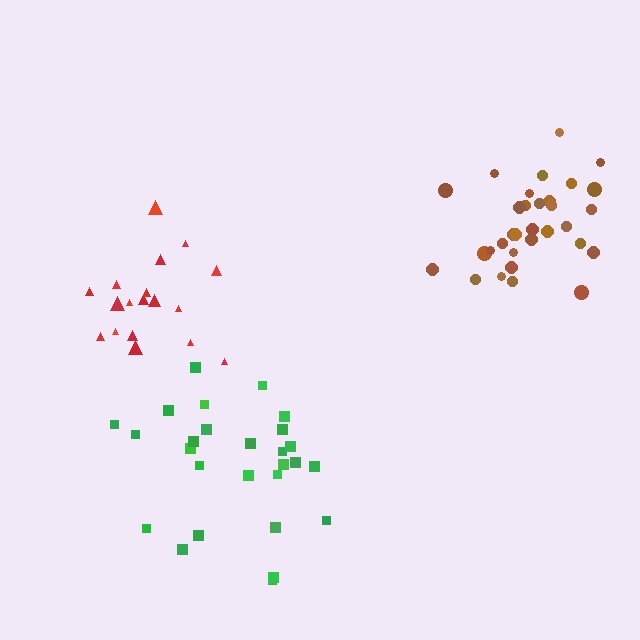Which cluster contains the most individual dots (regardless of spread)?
Brown (32).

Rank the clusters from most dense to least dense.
brown, red, green.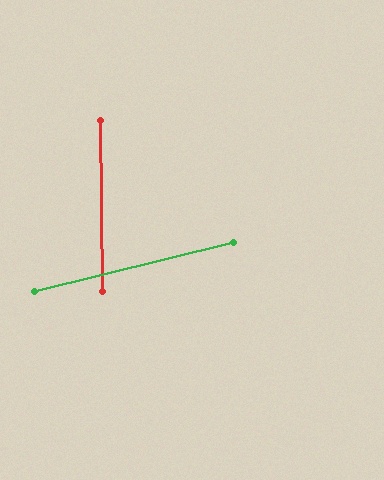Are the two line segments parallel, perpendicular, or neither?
Neither parallel nor perpendicular — they differ by about 77°.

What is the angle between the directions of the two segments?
Approximately 77 degrees.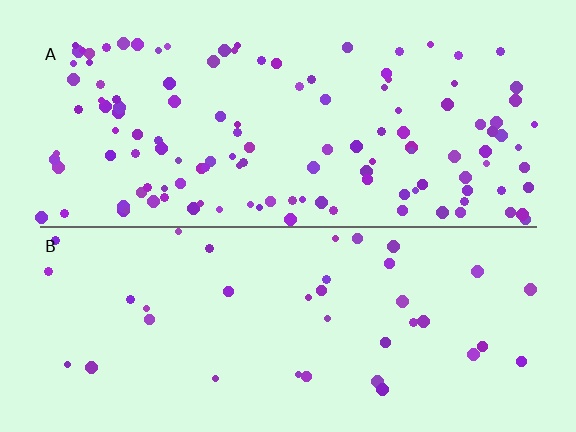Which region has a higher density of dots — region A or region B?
A (the top).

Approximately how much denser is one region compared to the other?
Approximately 3.3× — region A over region B.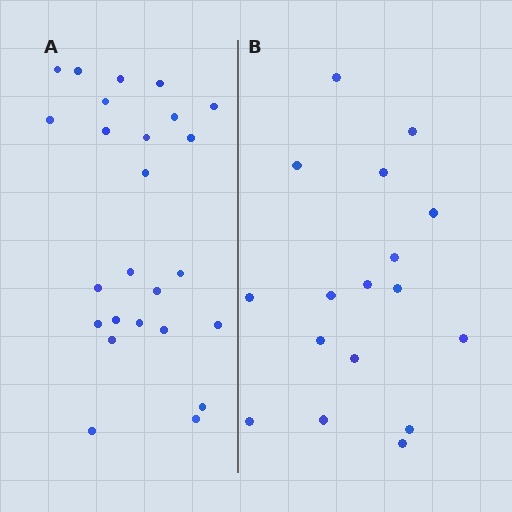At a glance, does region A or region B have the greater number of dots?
Region A (the left region) has more dots.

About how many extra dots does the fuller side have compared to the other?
Region A has roughly 8 or so more dots than region B.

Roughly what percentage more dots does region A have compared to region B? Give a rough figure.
About 45% more.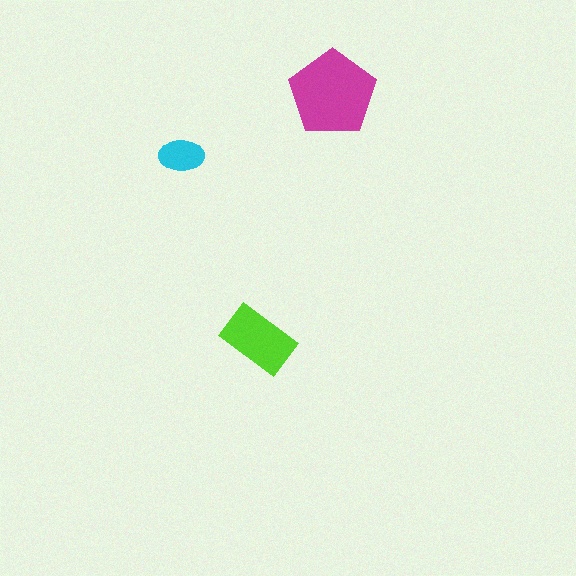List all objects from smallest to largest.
The cyan ellipse, the lime rectangle, the magenta pentagon.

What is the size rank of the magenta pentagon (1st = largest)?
1st.